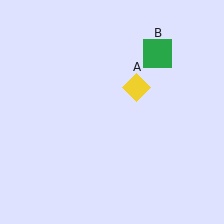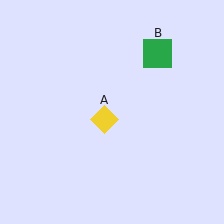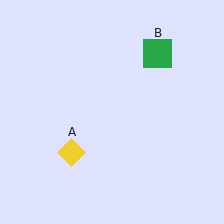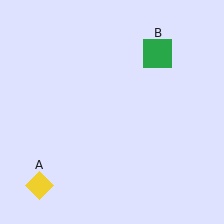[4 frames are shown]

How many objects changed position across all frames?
1 object changed position: yellow diamond (object A).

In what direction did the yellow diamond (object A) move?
The yellow diamond (object A) moved down and to the left.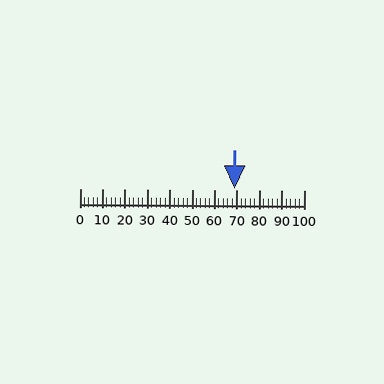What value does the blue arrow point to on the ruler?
The blue arrow points to approximately 69.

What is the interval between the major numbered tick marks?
The major tick marks are spaced 10 units apart.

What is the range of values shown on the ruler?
The ruler shows values from 0 to 100.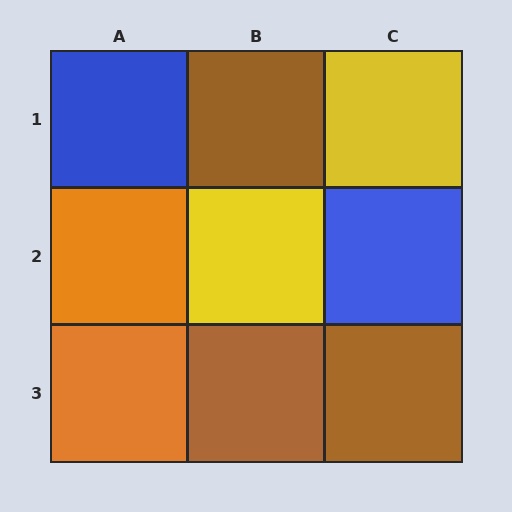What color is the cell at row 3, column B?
Brown.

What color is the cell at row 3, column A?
Orange.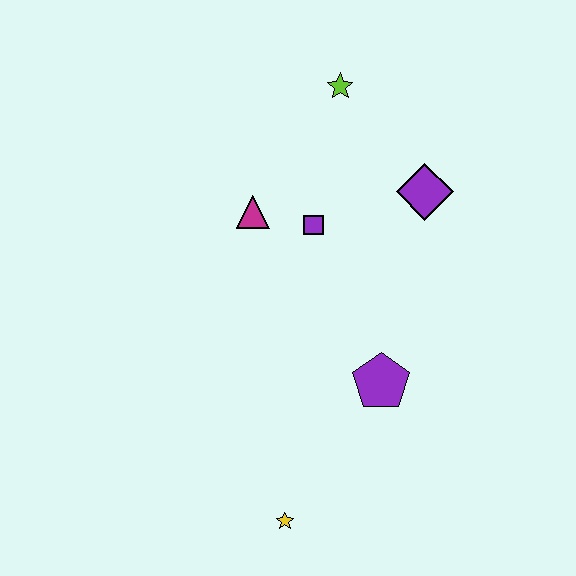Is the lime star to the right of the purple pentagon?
No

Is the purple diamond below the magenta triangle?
No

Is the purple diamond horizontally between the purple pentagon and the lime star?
No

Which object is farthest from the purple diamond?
The yellow star is farthest from the purple diamond.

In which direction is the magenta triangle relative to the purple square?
The magenta triangle is to the left of the purple square.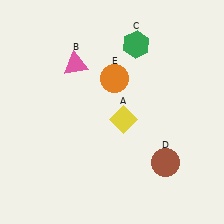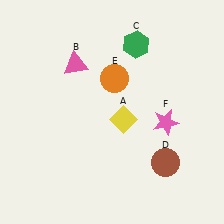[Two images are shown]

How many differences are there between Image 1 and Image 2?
There is 1 difference between the two images.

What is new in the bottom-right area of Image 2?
A pink star (F) was added in the bottom-right area of Image 2.